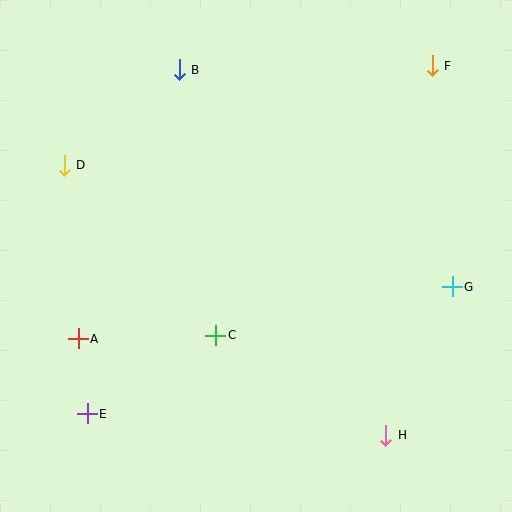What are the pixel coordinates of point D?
Point D is at (64, 165).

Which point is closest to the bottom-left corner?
Point E is closest to the bottom-left corner.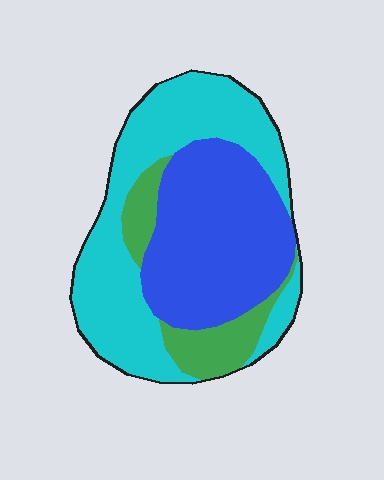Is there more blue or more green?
Blue.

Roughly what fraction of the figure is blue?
Blue covers roughly 40% of the figure.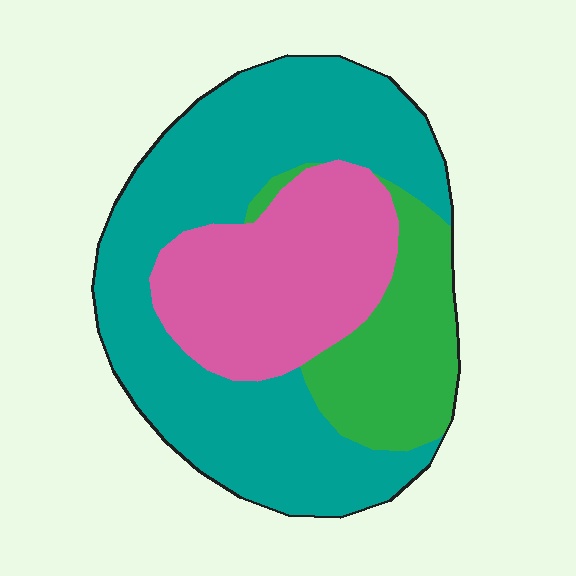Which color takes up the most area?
Teal, at roughly 55%.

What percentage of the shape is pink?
Pink takes up about one quarter (1/4) of the shape.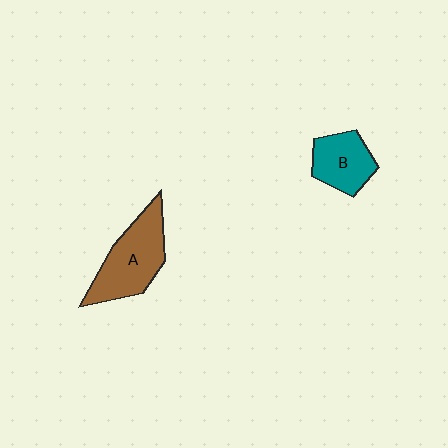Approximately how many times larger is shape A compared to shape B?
Approximately 1.5 times.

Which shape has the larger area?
Shape A (brown).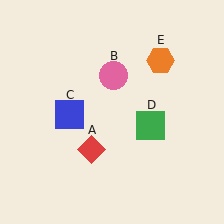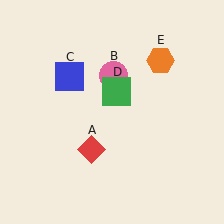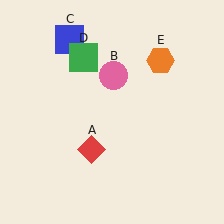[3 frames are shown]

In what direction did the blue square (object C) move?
The blue square (object C) moved up.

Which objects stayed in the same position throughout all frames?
Red diamond (object A) and pink circle (object B) and orange hexagon (object E) remained stationary.